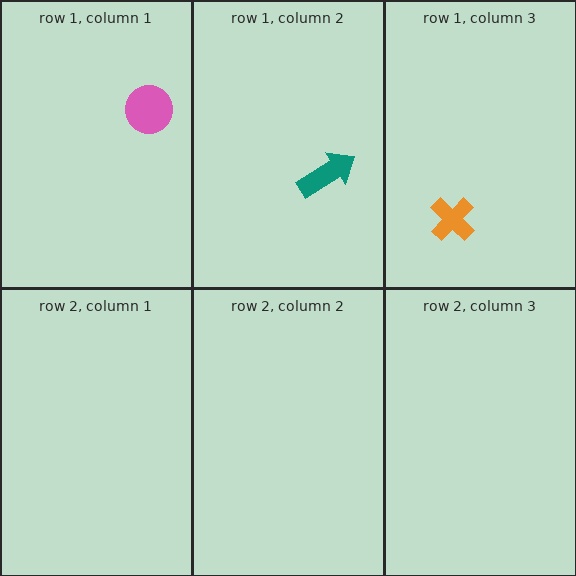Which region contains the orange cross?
The row 1, column 3 region.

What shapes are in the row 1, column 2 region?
The teal arrow.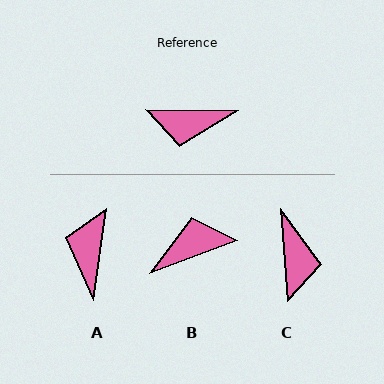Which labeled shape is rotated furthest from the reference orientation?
B, about 159 degrees away.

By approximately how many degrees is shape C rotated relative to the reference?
Approximately 95 degrees counter-clockwise.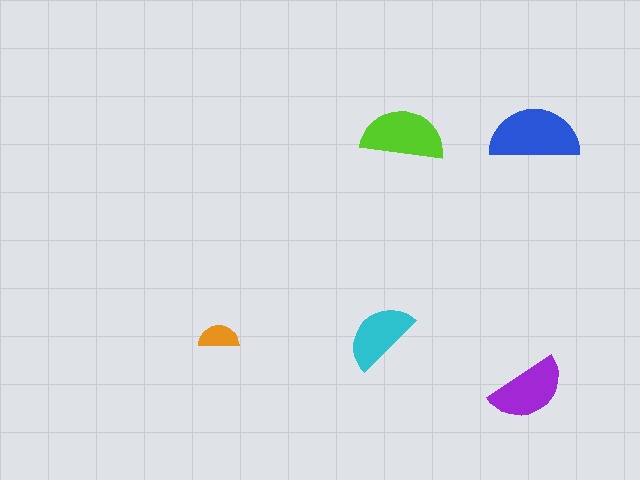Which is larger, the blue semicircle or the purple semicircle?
The blue one.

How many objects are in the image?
There are 5 objects in the image.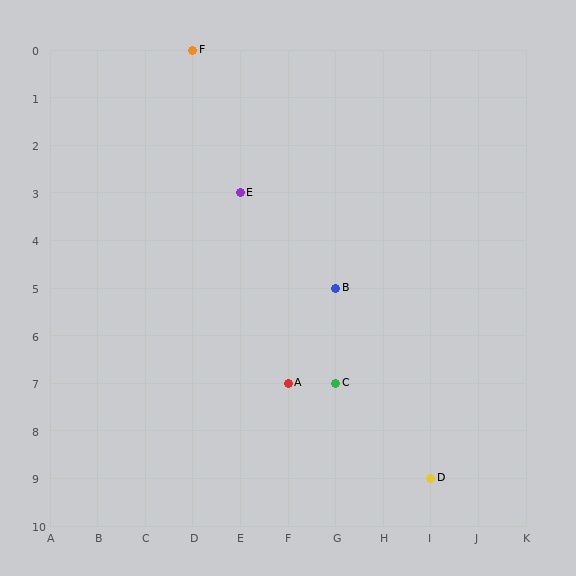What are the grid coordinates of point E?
Point E is at grid coordinates (E, 3).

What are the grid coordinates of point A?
Point A is at grid coordinates (F, 7).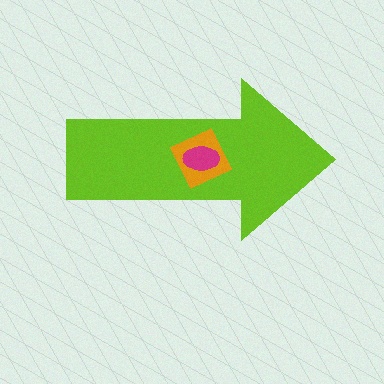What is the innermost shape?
The magenta ellipse.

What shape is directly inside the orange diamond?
The magenta ellipse.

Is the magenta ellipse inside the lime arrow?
Yes.